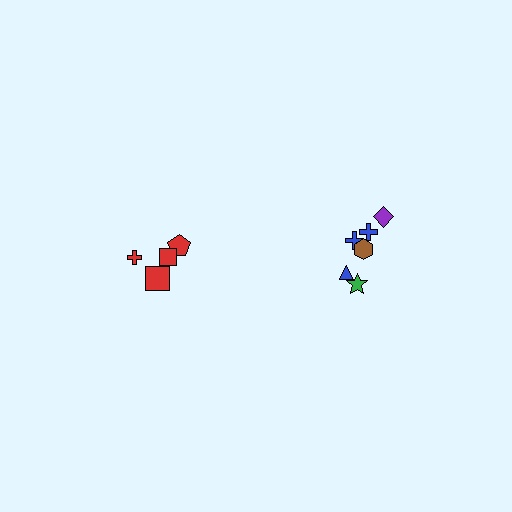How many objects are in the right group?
There are 6 objects.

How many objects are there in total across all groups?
There are 10 objects.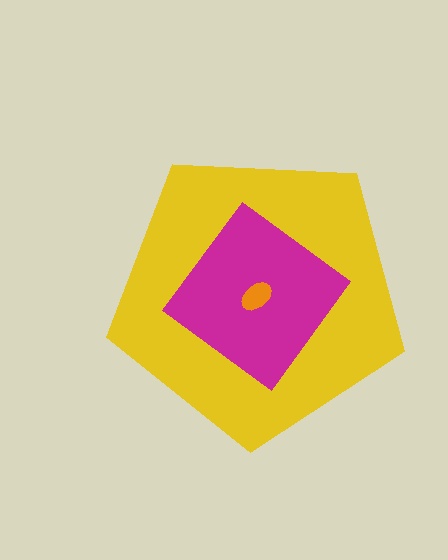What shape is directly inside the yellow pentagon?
The magenta diamond.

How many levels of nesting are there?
3.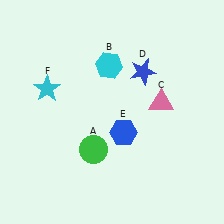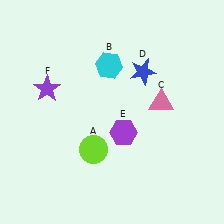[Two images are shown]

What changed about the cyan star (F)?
In Image 1, F is cyan. In Image 2, it changed to purple.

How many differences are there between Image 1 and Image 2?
There are 3 differences between the two images.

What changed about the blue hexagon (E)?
In Image 1, E is blue. In Image 2, it changed to purple.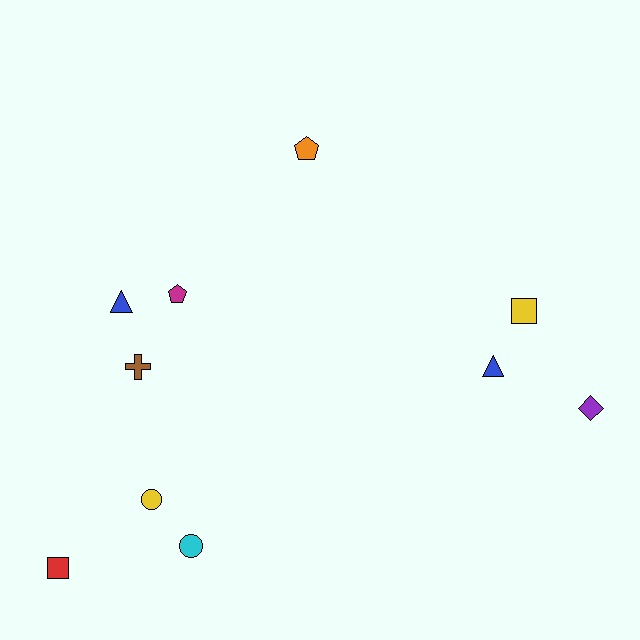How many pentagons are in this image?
There are 2 pentagons.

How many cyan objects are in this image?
There is 1 cyan object.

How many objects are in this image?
There are 10 objects.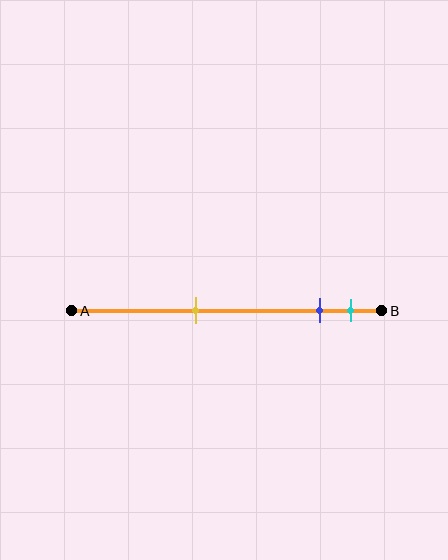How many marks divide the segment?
There are 3 marks dividing the segment.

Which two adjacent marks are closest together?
The blue and cyan marks are the closest adjacent pair.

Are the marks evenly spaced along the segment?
No, the marks are not evenly spaced.